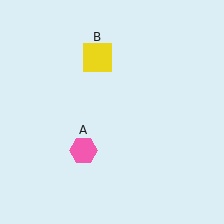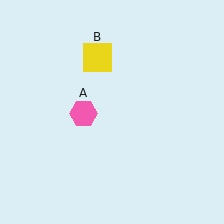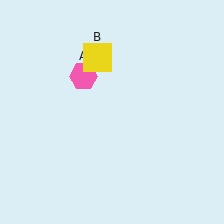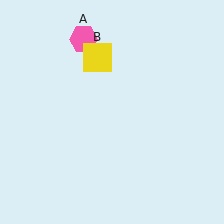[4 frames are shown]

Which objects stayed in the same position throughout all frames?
Yellow square (object B) remained stationary.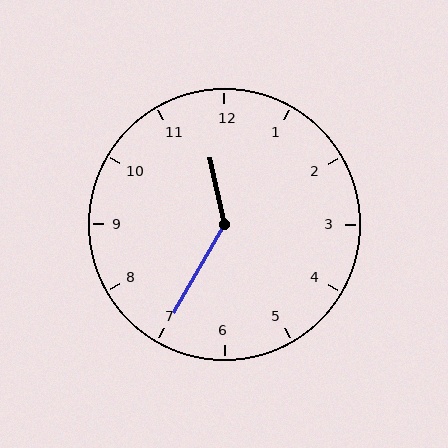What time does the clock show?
11:35.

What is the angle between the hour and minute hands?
Approximately 138 degrees.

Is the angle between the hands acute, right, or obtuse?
It is obtuse.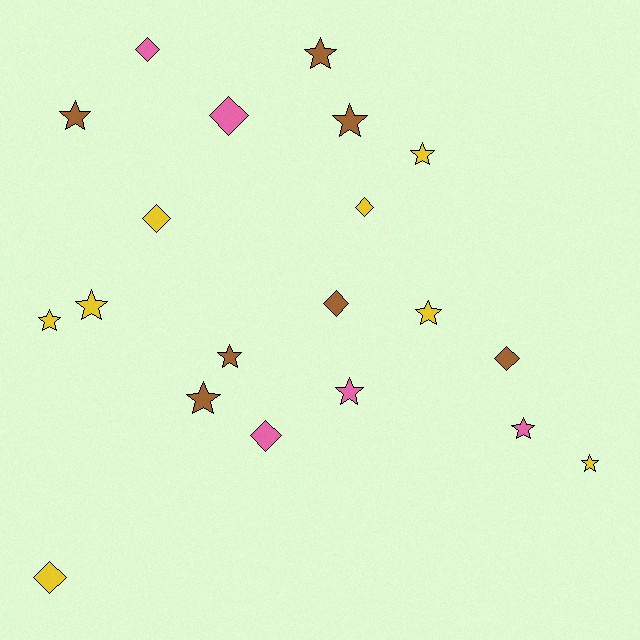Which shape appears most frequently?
Star, with 12 objects.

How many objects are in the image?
There are 20 objects.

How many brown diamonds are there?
There are 2 brown diamonds.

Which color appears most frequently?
Yellow, with 8 objects.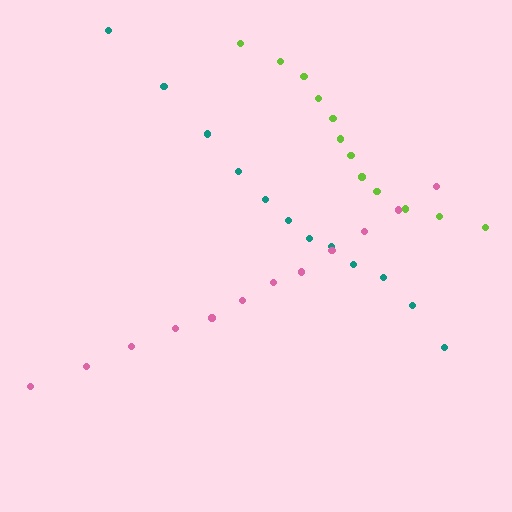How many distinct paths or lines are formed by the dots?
There are 3 distinct paths.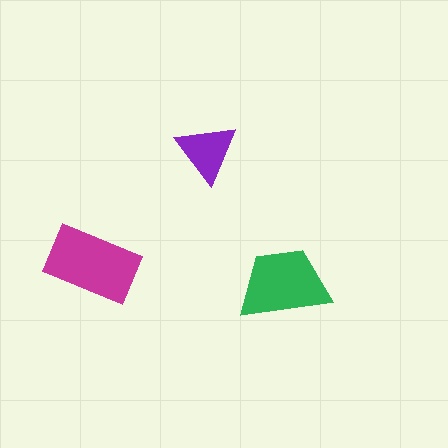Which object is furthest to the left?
The magenta rectangle is leftmost.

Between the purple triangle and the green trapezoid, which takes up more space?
The green trapezoid.